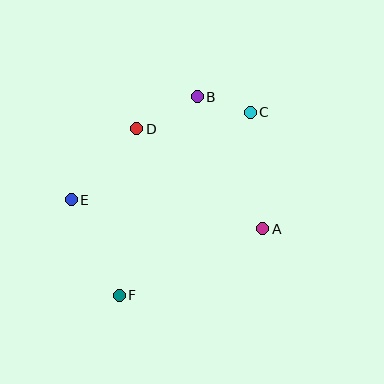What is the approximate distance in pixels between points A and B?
The distance between A and B is approximately 148 pixels.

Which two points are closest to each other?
Points B and C are closest to each other.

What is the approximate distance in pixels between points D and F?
The distance between D and F is approximately 167 pixels.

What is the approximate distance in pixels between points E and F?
The distance between E and F is approximately 107 pixels.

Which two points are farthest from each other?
Points C and F are farthest from each other.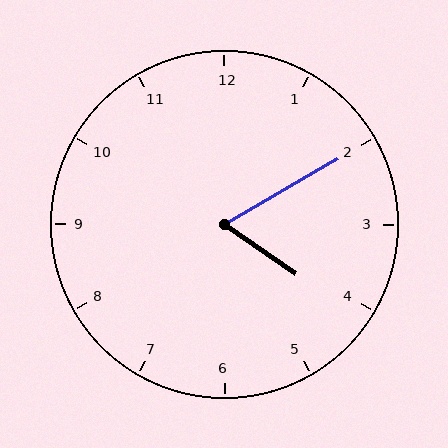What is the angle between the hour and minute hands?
Approximately 65 degrees.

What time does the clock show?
4:10.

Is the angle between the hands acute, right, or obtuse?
It is acute.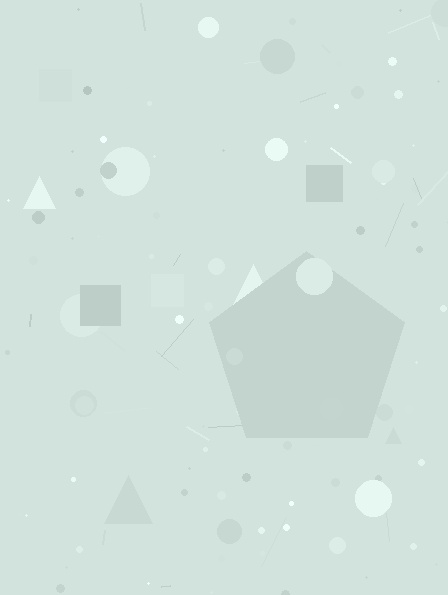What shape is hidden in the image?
A pentagon is hidden in the image.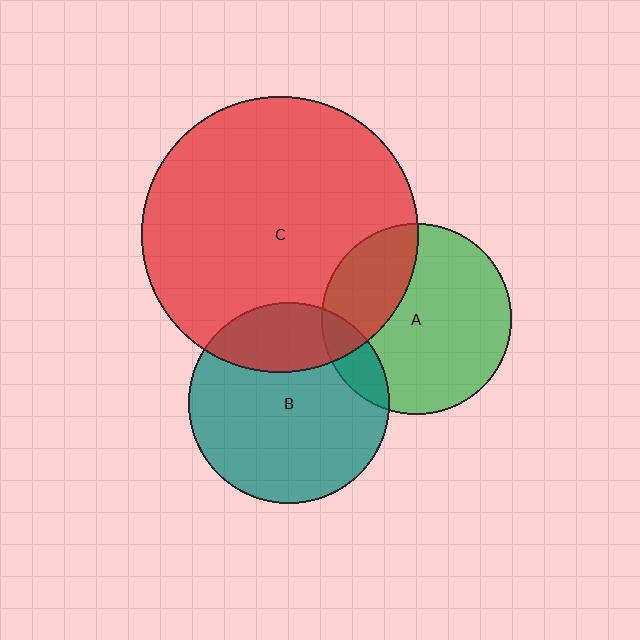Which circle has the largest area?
Circle C (red).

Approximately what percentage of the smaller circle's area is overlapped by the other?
Approximately 25%.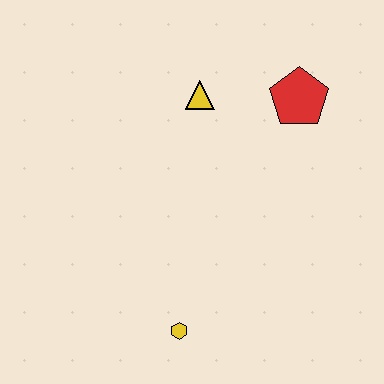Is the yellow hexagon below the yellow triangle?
Yes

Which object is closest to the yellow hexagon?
The yellow triangle is closest to the yellow hexagon.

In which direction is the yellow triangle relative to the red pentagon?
The yellow triangle is to the left of the red pentagon.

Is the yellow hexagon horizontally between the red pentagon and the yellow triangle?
No